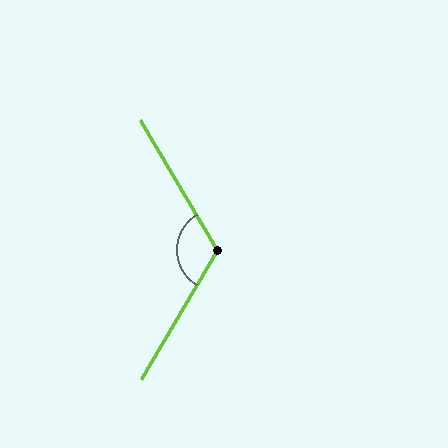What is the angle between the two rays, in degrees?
Approximately 118 degrees.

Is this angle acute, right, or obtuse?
It is obtuse.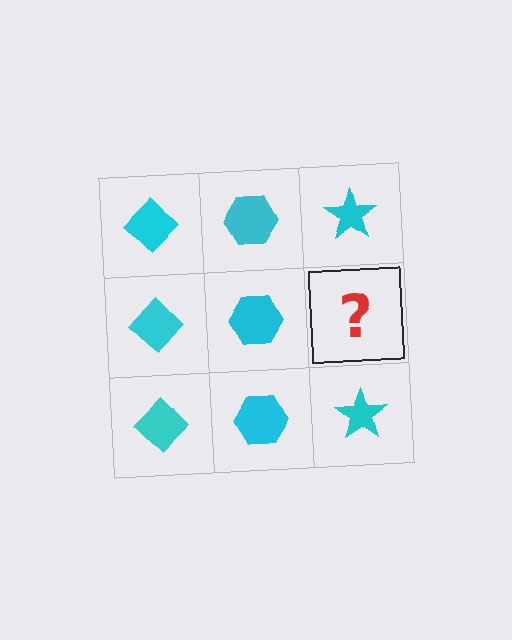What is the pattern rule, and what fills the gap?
The rule is that each column has a consistent shape. The gap should be filled with a cyan star.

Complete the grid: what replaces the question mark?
The question mark should be replaced with a cyan star.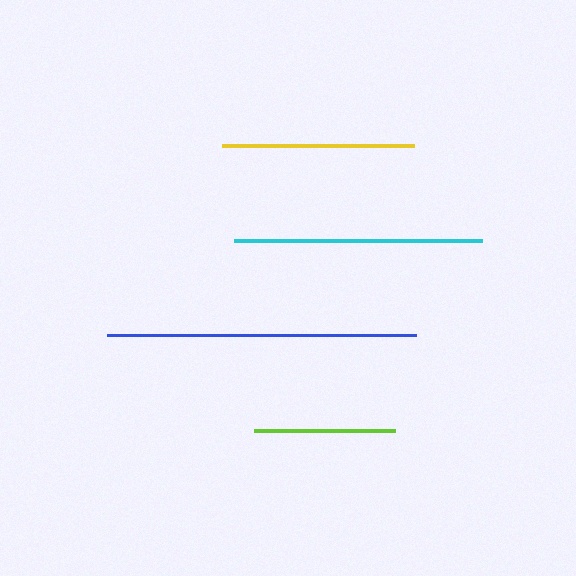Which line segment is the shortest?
The lime line is the shortest at approximately 141 pixels.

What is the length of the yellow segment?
The yellow segment is approximately 193 pixels long.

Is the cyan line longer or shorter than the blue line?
The blue line is longer than the cyan line.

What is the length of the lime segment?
The lime segment is approximately 141 pixels long.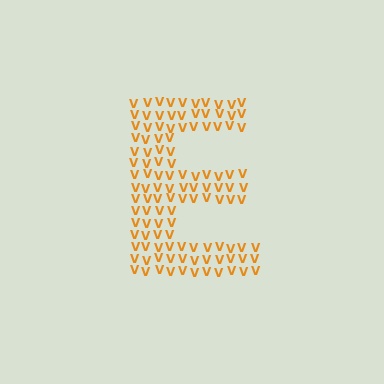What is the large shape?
The large shape is the letter E.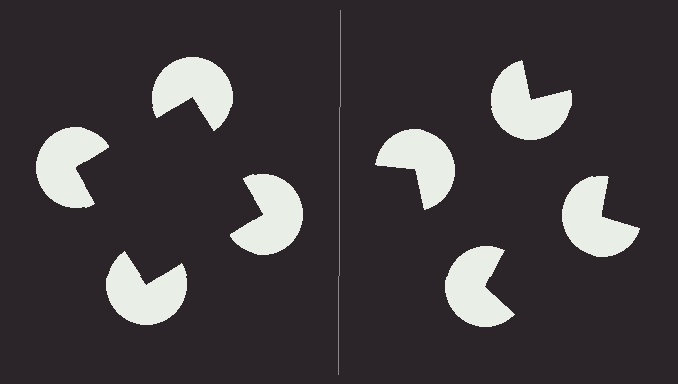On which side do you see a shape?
An illusory square appears on the left side. On the right side the wedge cuts are rotated, so no coherent shape forms.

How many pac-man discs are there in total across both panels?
8 — 4 on each side.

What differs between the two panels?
The pac-man discs are positioned identically on both sides; only the wedge orientations differ. On the left they align to a square; on the right they are misaligned.